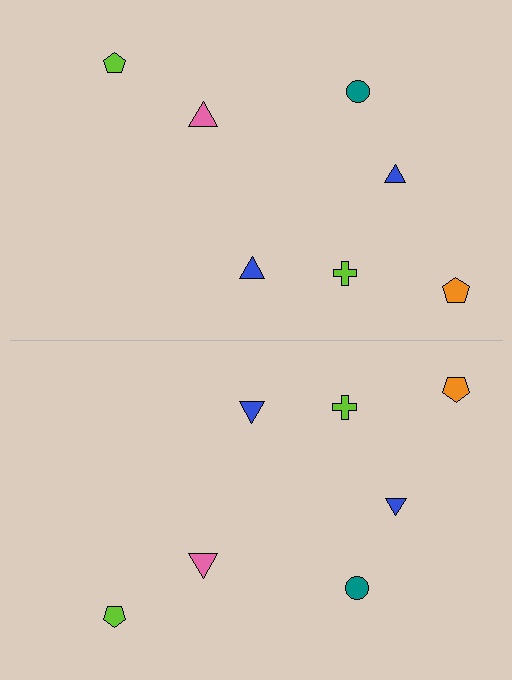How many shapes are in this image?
There are 14 shapes in this image.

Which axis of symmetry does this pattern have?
The pattern has a horizontal axis of symmetry running through the center of the image.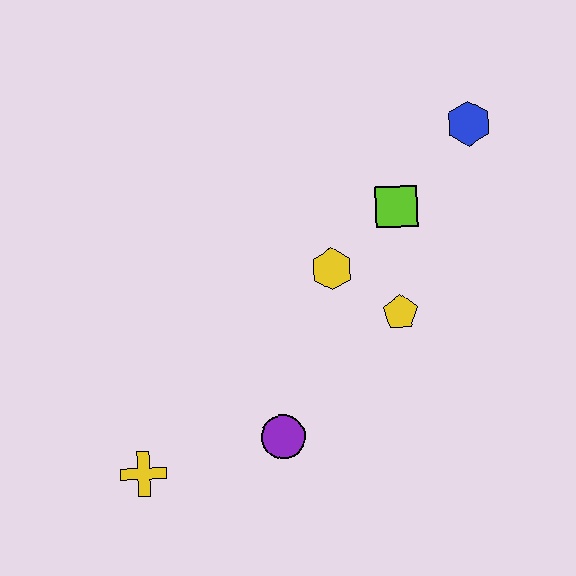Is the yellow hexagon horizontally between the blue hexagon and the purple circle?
Yes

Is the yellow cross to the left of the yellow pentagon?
Yes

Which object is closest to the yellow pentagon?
The yellow hexagon is closest to the yellow pentagon.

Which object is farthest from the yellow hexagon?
The yellow cross is farthest from the yellow hexagon.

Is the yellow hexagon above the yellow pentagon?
Yes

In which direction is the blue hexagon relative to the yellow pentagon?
The blue hexagon is above the yellow pentagon.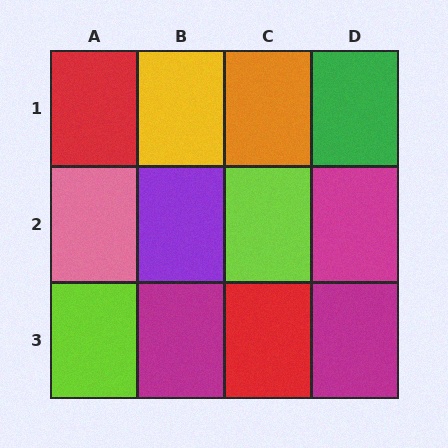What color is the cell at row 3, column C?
Red.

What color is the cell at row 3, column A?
Lime.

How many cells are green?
1 cell is green.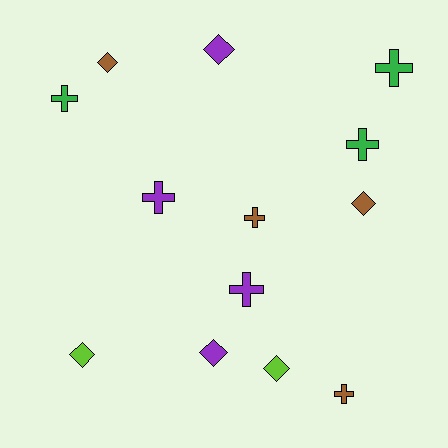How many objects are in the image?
There are 13 objects.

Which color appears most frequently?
Brown, with 4 objects.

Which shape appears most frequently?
Cross, with 7 objects.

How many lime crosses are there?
There are no lime crosses.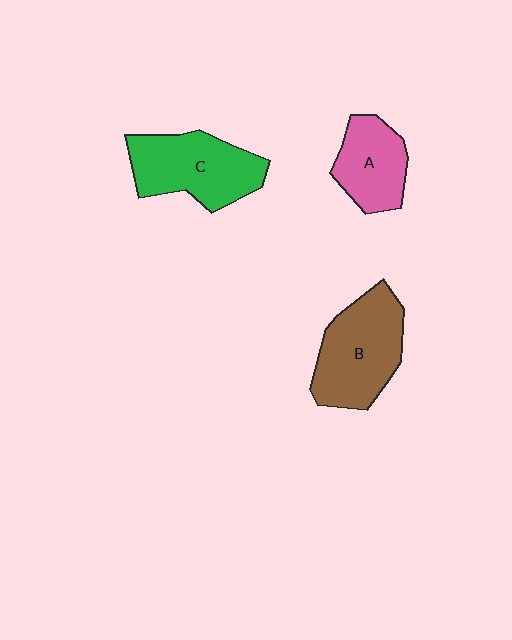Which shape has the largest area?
Shape B (brown).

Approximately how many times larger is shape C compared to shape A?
Approximately 1.4 times.